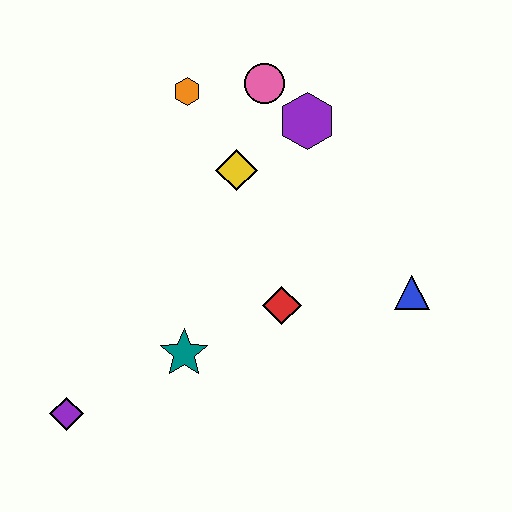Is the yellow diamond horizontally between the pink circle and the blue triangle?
No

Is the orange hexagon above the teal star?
Yes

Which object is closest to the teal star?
The red diamond is closest to the teal star.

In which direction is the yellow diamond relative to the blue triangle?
The yellow diamond is to the left of the blue triangle.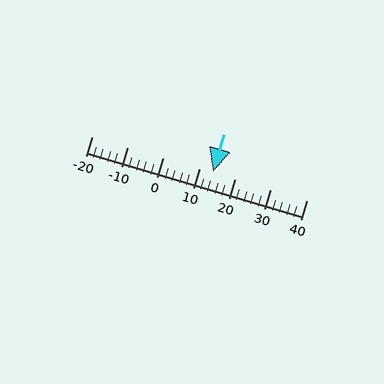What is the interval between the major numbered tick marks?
The major tick marks are spaced 10 units apart.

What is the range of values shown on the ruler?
The ruler shows values from -20 to 40.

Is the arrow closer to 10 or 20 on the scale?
The arrow is closer to 10.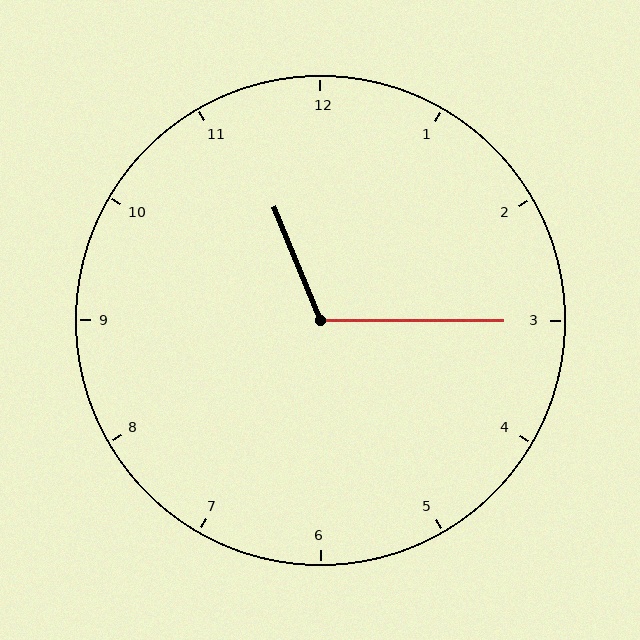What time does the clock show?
11:15.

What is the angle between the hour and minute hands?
Approximately 112 degrees.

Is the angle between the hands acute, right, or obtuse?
It is obtuse.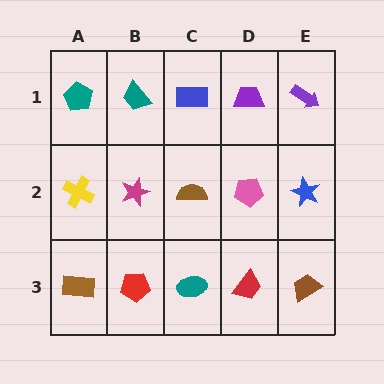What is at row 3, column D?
A red trapezoid.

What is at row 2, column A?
A yellow cross.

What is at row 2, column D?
A pink pentagon.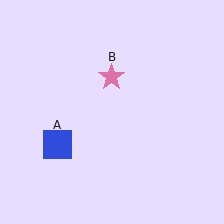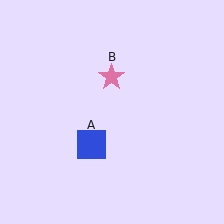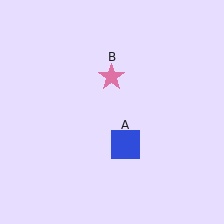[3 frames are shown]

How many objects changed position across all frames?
1 object changed position: blue square (object A).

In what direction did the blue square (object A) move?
The blue square (object A) moved right.